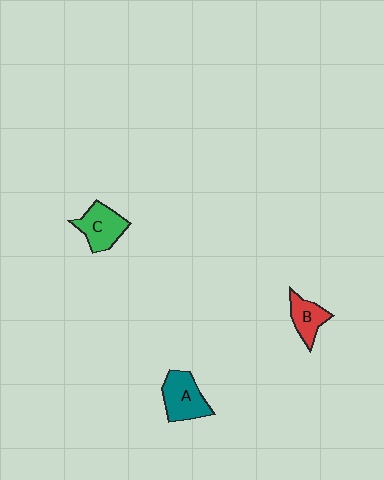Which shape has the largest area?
Shape A (teal).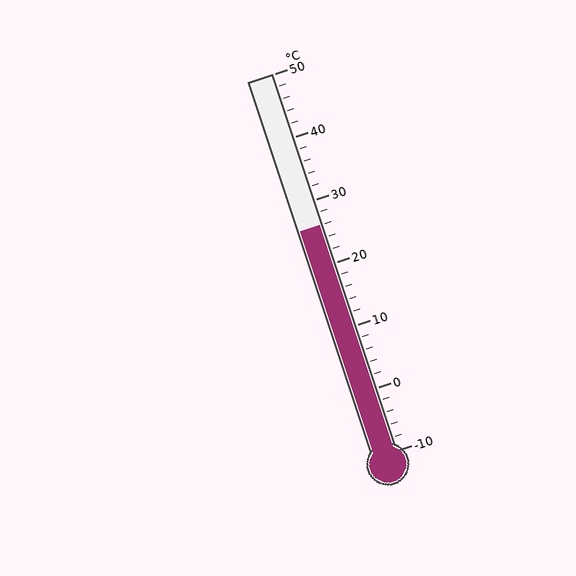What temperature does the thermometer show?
The thermometer shows approximately 26°C.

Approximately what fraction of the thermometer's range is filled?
The thermometer is filled to approximately 60% of its range.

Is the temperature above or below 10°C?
The temperature is above 10°C.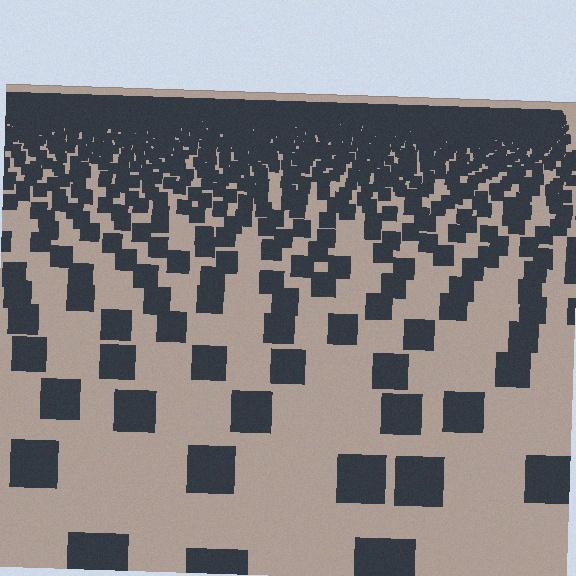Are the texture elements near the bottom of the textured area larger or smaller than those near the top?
Larger. Near the bottom, elements are closer to the viewer and appear at a bigger on-screen size.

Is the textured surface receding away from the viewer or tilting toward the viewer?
The surface is receding away from the viewer. Texture elements get smaller and denser toward the top.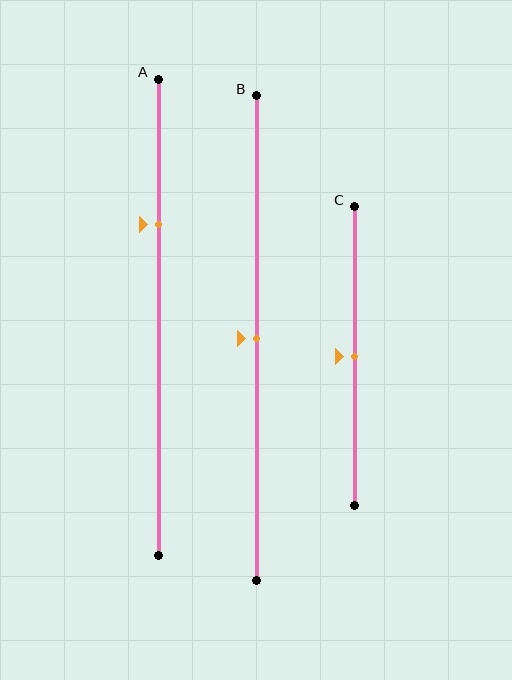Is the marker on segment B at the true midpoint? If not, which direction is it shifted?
Yes, the marker on segment B is at the true midpoint.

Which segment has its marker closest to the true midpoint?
Segment B has its marker closest to the true midpoint.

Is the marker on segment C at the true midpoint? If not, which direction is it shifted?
Yes, the marker on segment C is at the true midpoint.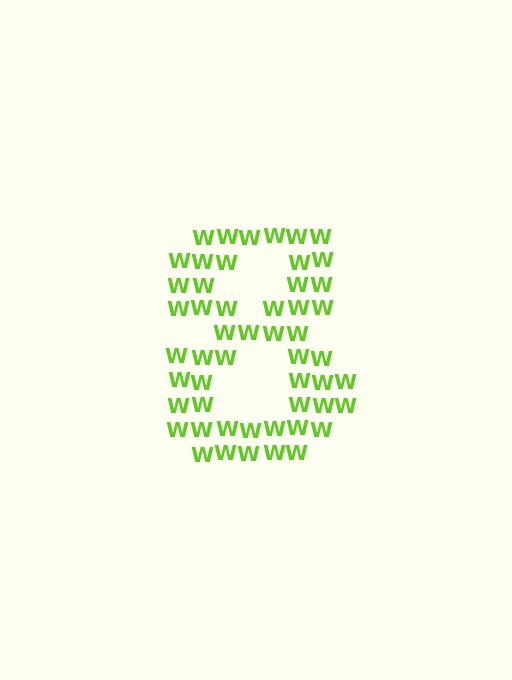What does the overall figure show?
The overall figure shows the digit 8.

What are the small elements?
The small elements are letter W's.